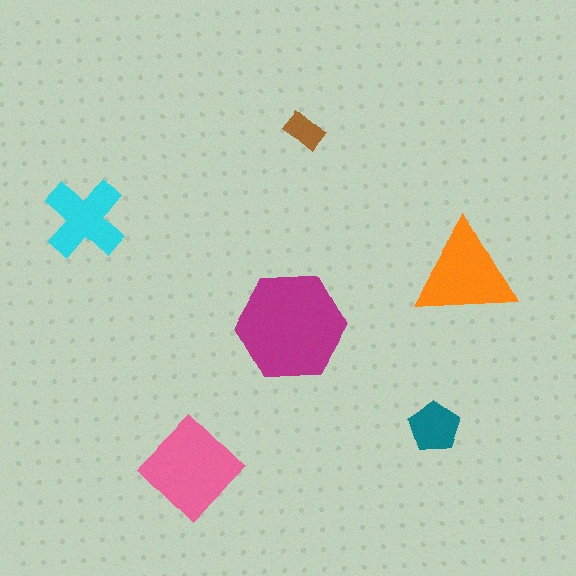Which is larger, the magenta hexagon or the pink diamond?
The magenta hexagon.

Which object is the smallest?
The brown rectangle.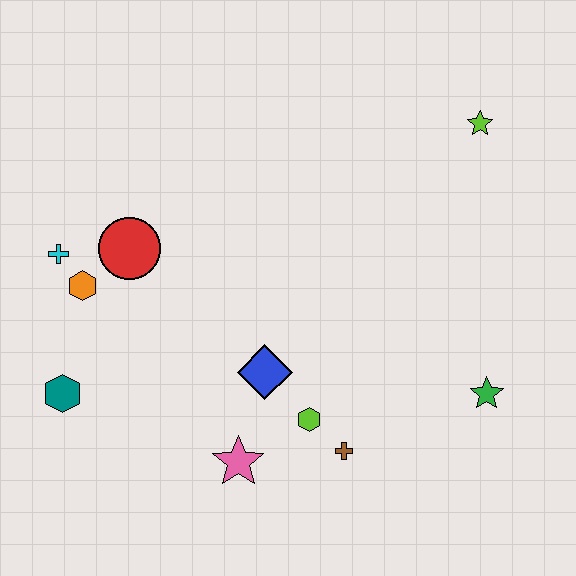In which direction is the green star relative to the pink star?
The green star is to the right of the pink star.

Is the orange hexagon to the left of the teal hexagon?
No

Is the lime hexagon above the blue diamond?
No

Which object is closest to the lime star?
The green star is closest to the lime star.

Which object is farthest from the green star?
The cyan cross is farthest from the green star.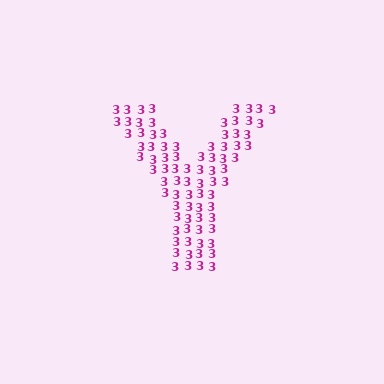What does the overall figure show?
The overall figure shows the letter Y.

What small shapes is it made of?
It is made of small digit 3's.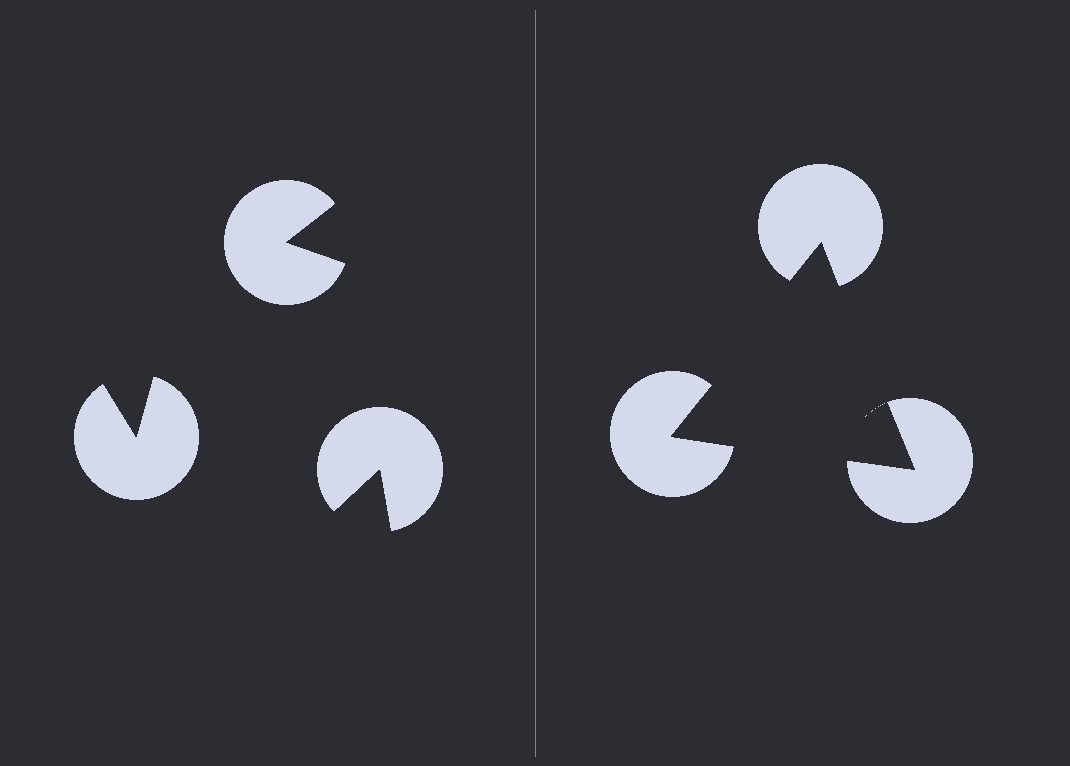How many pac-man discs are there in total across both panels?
6 — 3 on each side.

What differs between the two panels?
The pac-man discs are positioned identically on both sides; only the wedge orientations differ. On the right they align to a triangle; on the left they are misaligned.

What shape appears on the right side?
An illusory triangle.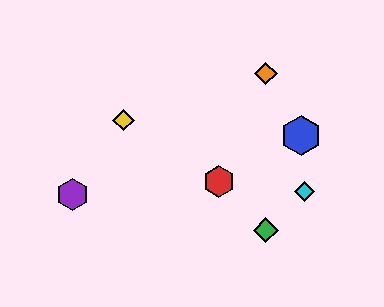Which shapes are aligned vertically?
The green diamond, the orange diamond are aligned vertically.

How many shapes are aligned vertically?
2 shapes (the green diamond, the orange diamond) are aligned vertically.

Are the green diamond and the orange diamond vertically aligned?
Yes, both are at x≈266.